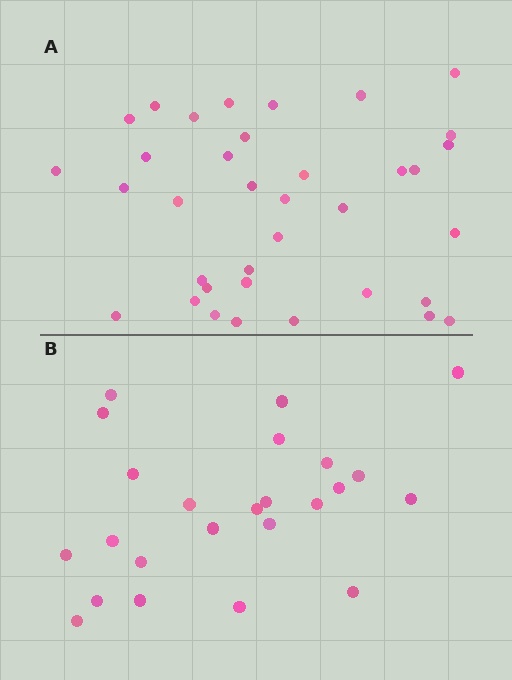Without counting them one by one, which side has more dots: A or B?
Region A (the top region) has more dots.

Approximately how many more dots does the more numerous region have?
Region A has roughly 12 or so more dots than region B.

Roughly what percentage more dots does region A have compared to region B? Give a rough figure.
About 50% more.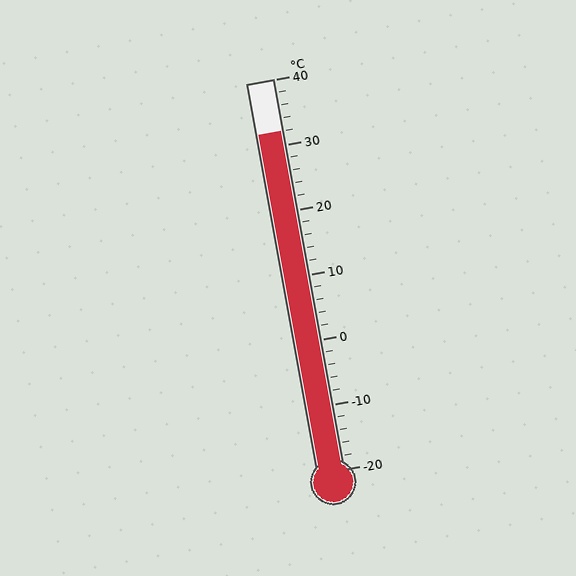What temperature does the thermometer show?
The thermometer shows approximately 32°C.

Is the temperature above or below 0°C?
The temperature is above 0°C.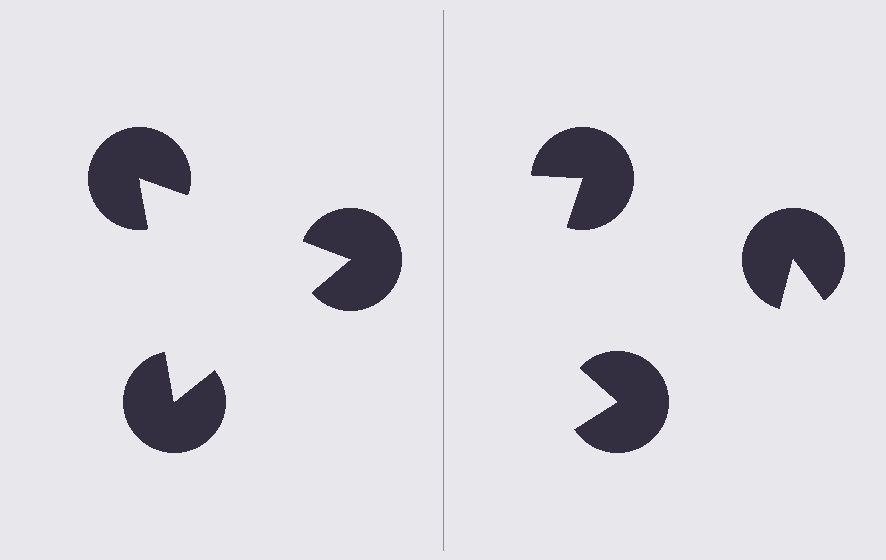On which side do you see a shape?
An illusory triangle appears on the left side. On the right side the wedge cuts are rotated, so no coherent shape forms.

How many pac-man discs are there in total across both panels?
6 — 3 on each side.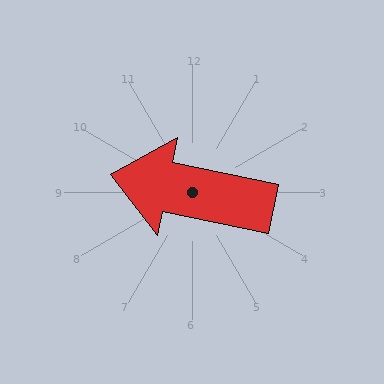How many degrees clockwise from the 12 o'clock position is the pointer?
Approximately 282 degrees.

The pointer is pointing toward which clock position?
Roughly 9 o'clock.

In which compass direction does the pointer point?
West.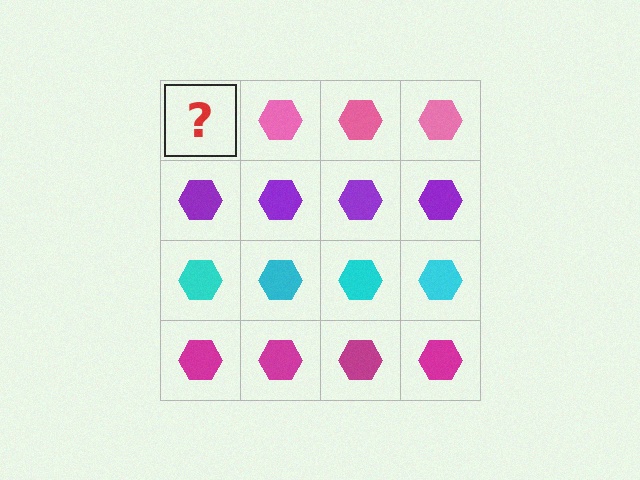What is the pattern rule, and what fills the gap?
The rule is that each row has a consistent color. The gap should be filled with a pink hexagon.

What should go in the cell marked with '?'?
The missing cell should contain a pink hexagon.